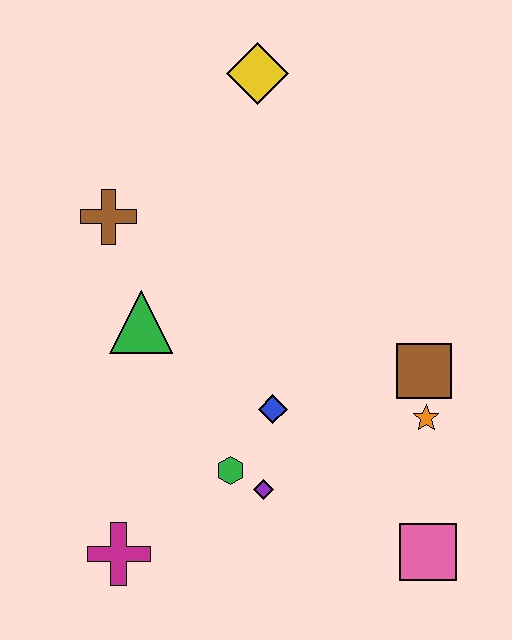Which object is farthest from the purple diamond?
The yellow diamond is farthest from the purple diamond.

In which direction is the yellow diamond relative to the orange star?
The yellow diamond is above the orange star.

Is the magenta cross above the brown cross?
No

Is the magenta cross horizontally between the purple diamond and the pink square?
No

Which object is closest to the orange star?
The brown square is closest to the orange star.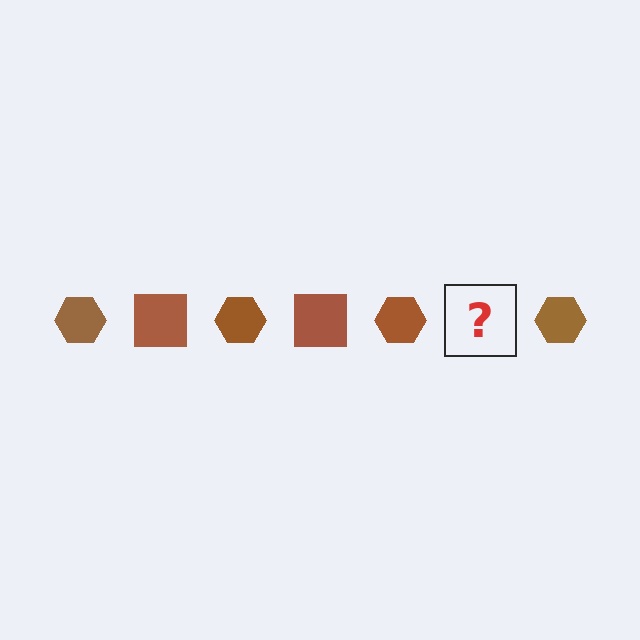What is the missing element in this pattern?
The missing element is a brown square.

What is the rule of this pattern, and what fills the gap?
The rule is that the pattern cycles through hexagon, square shapes in brown. The gap should be filled with a brown square.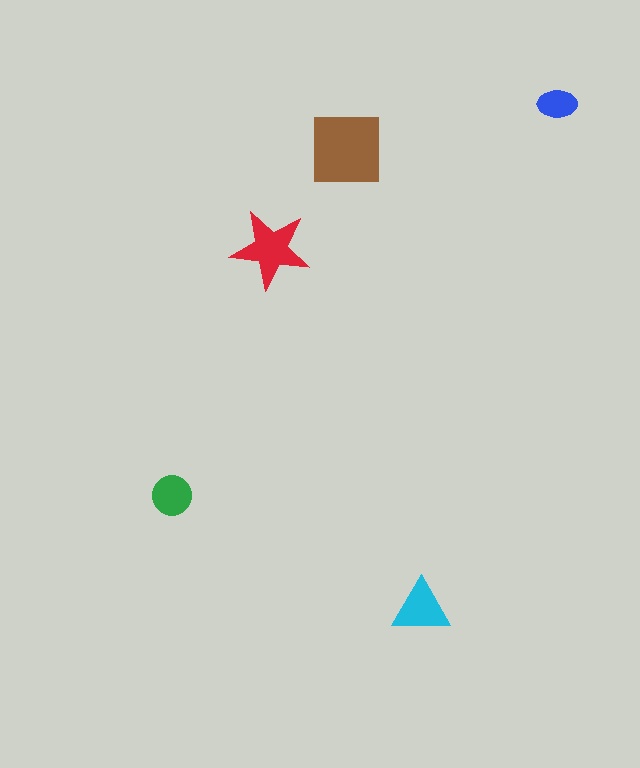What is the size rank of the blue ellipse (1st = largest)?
5th.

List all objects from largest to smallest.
The brown square, the red star, the cyan triangle, the green circle, the blue ellipse.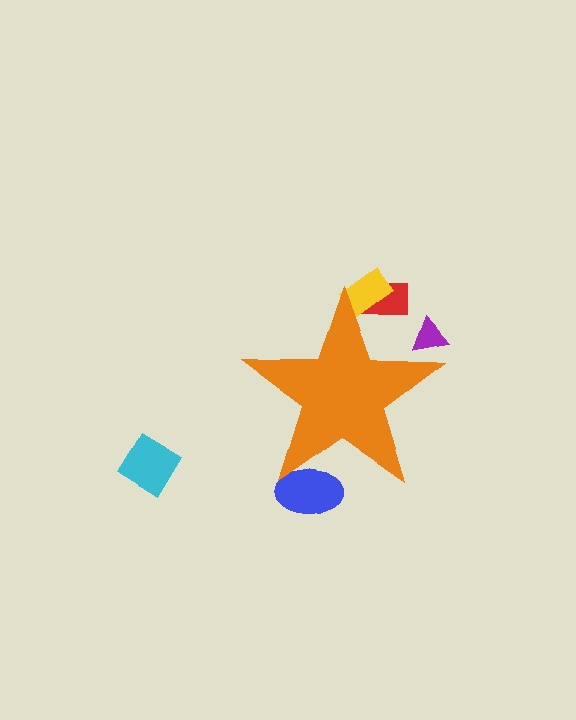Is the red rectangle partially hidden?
Yes, the red rectangle is partially hidden behind the orange star.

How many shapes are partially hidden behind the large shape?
4 shapes are partially hidden.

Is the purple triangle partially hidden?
Yes, the purple triangle is partially hidden behind the orange star.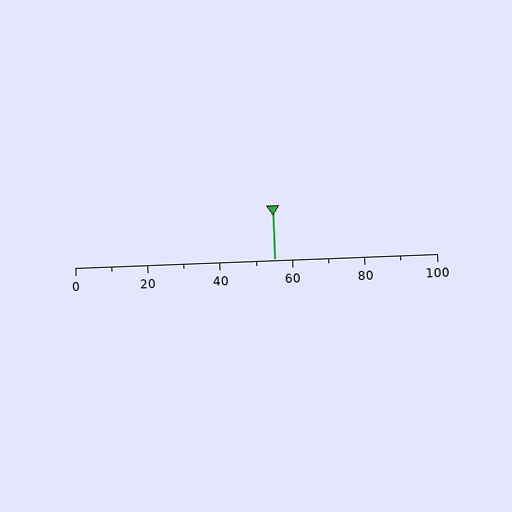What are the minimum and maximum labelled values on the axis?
The axis runs from 0 to 100.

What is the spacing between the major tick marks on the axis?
The major ticks are spaced 20 apart.